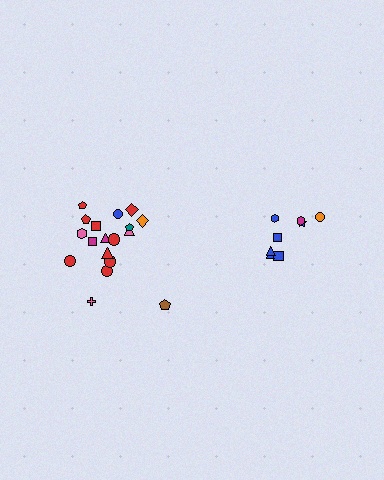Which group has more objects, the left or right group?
The left group.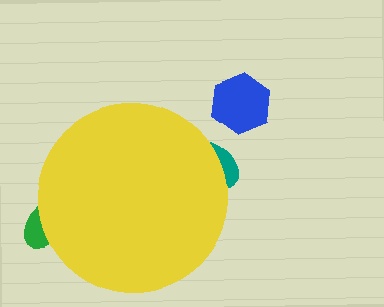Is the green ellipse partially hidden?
Yes, the green ellipse is partially hidden behind the yellow circle.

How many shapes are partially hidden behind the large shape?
2 shapes are partially hidden.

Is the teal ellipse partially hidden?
Yes, the teal ellipse is partially hidden behind the yellow circle.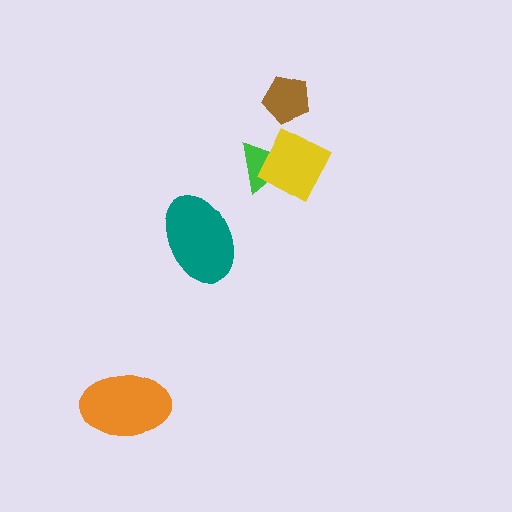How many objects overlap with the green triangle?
1 object overlaps with the green triangle.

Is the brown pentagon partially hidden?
No, no other shape covers it.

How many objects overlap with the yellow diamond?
1 object overlaps with the yellow diamond.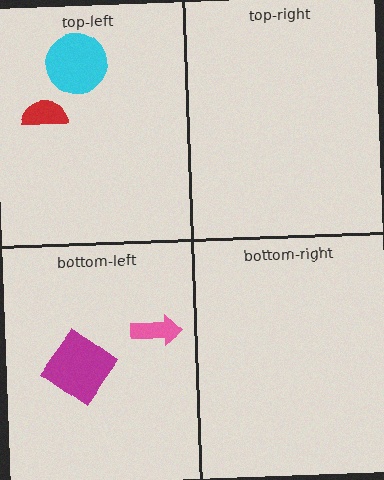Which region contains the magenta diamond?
The bottom-left region.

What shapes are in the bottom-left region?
The pink arrow, the magenta diamond.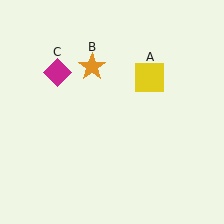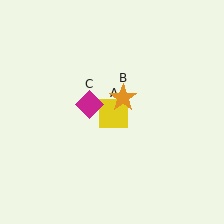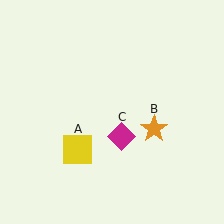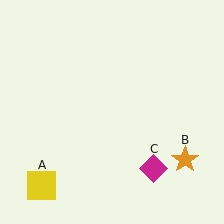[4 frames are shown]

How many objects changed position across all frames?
3 objects changed position: yellow square (object A), orange star (object B), magenta diamond (object C).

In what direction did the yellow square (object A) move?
The yellow square (object A) moved down and to the left.